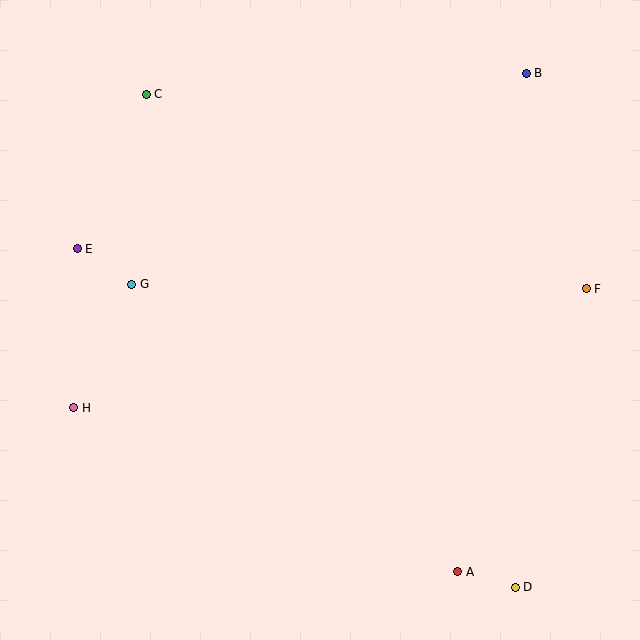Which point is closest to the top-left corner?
Point C is closest to the top-left corner.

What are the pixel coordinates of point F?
Point F is at (586, 289).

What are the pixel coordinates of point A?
Point A is at (458, 572).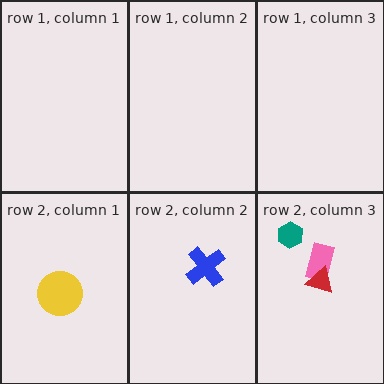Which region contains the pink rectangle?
The row 2, column 3 region.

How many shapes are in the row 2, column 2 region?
1.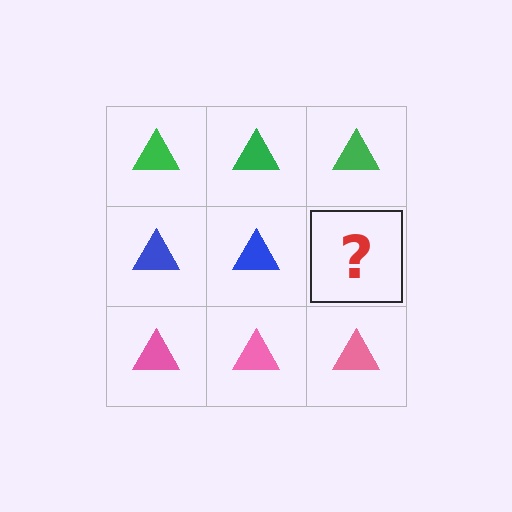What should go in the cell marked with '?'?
The missing cell should contain a blue triangle.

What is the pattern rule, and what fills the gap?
The rule is that each row has a consistent color. The gap should be filled with a blue triangle.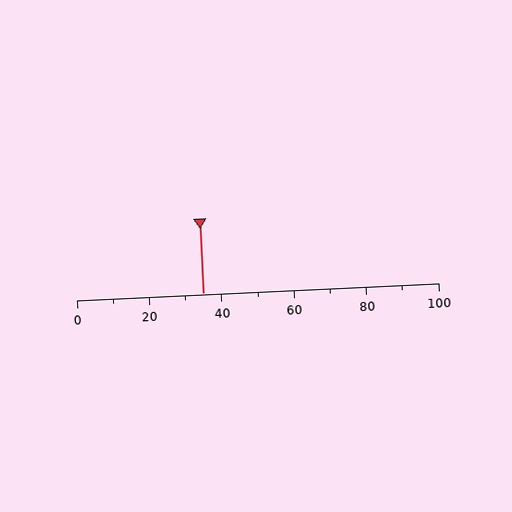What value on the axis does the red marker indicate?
The marker indicates approximately 35.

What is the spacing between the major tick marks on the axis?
The major ticks are spaced 20 apart.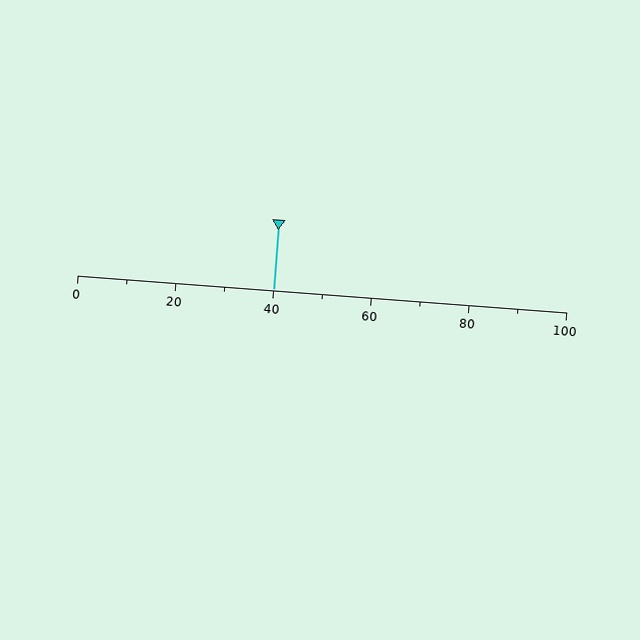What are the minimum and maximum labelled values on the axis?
The axis runs from 0 to 100.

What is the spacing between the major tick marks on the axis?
The major ticks are spaced 20 apart.